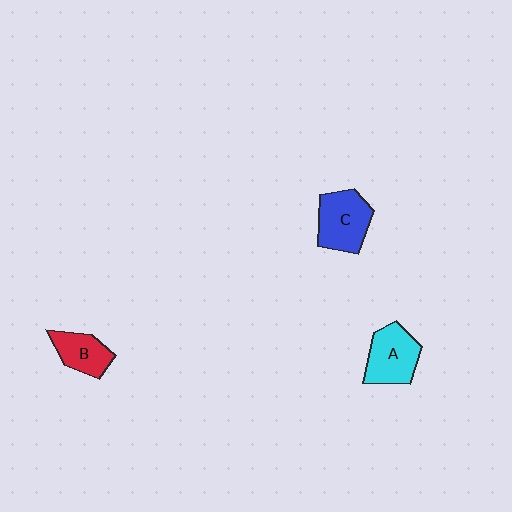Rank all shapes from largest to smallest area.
From largest to smallest: C (blue), A (cyan), B (red).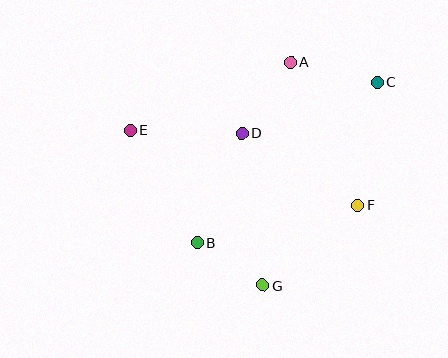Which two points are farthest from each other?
Points C and E are farthest from each other.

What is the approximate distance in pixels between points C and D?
The distance between C and D is approximately 145 pixels.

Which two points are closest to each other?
Points B and G are closest to each other.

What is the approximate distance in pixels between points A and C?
The distance between A and C is approximately 89 pixels.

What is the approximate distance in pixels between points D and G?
The distance between D and G is approximately 153 pixels.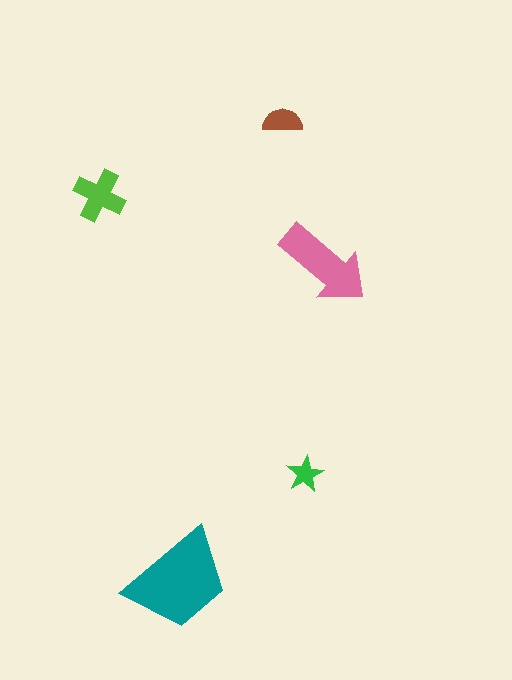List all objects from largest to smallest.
The teal trapezoid, the pink arrow, the lime cross, the brown semicircle, the green star.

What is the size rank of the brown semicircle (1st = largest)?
4th.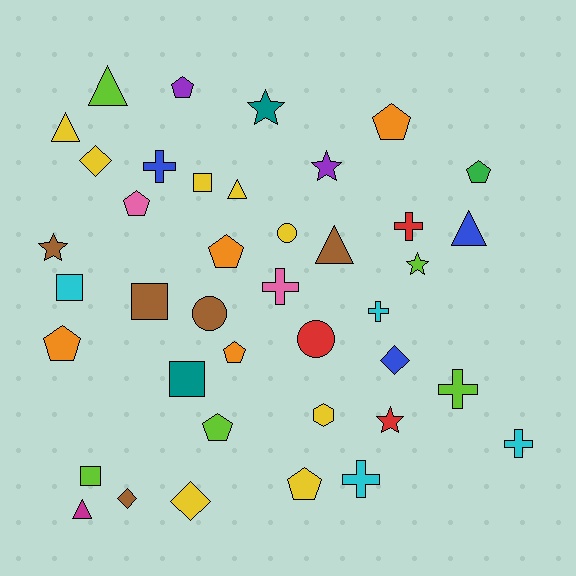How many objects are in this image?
There are 40 objects.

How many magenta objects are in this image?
There is 1 magenta object.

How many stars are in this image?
There are 5 stars.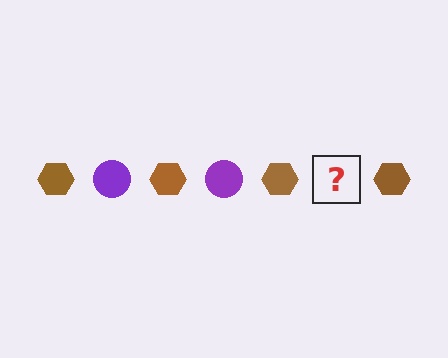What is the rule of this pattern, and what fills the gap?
The rule is that the pattern alternates between brown hexagon and purple circle. The gap should be filled with a purple circle.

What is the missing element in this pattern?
The missing element is a purple circle.